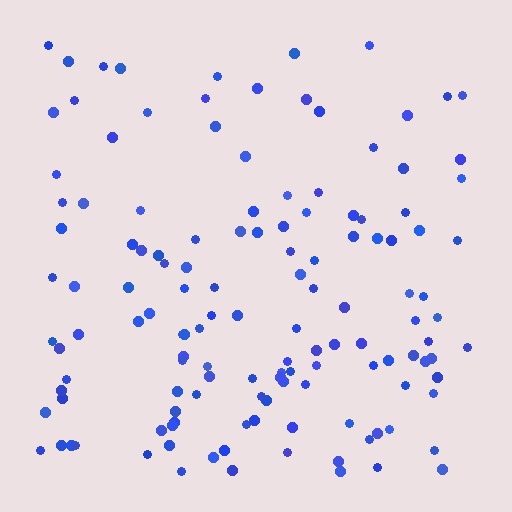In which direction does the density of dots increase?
From top to bottom, with the bottom side densest.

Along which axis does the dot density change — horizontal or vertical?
Vertical.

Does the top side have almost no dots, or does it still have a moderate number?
Still a moderate number, just noticeably fewer than the bottom.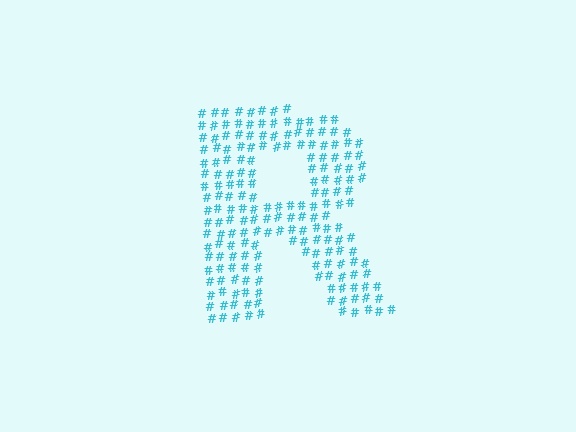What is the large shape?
The large shape is the letter R.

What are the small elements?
The small elements are hash symbols.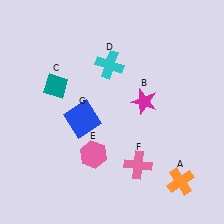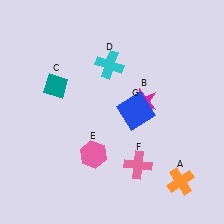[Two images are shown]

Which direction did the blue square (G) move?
The blue square (G) moved right.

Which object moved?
The blue square (G) moved right.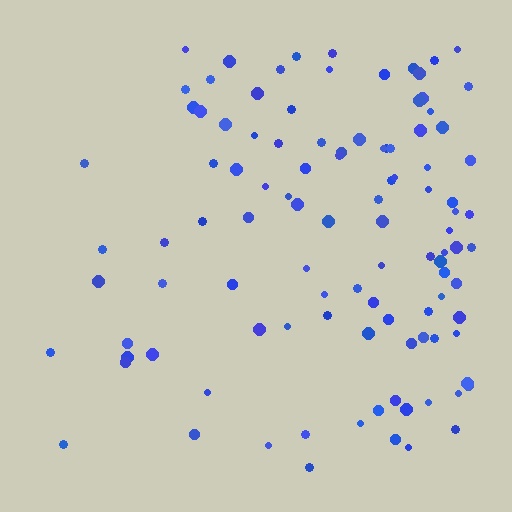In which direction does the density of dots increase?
From left to right, with the right side densest.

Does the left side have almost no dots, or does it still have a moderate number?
Still a moderate number, just noticeably fewer than the right.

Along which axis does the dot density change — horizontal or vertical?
Horizontal.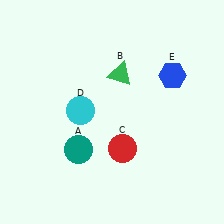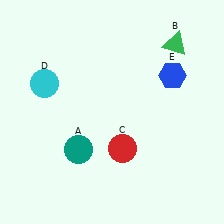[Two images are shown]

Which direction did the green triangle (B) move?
The green triangle (B) moved right.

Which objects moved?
The objects that moved are: the green triangle (B), the cyan circle (D).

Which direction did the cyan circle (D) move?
The cyan circle (D) moved left.